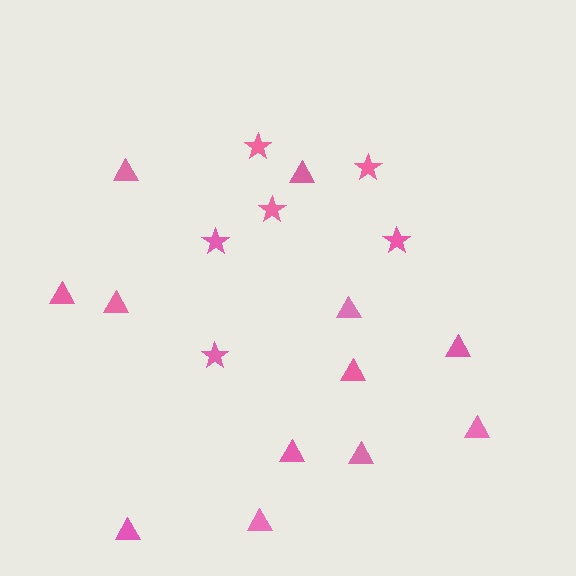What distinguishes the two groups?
There are 2 groups: one group of triangles (12) and one group of stars (6).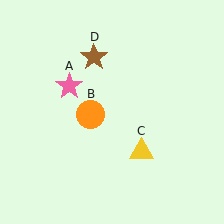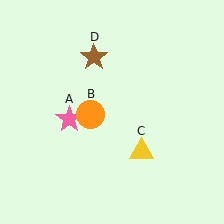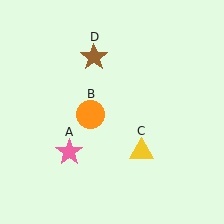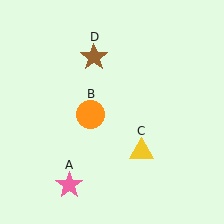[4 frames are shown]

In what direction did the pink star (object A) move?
The pink star (object A) moved down.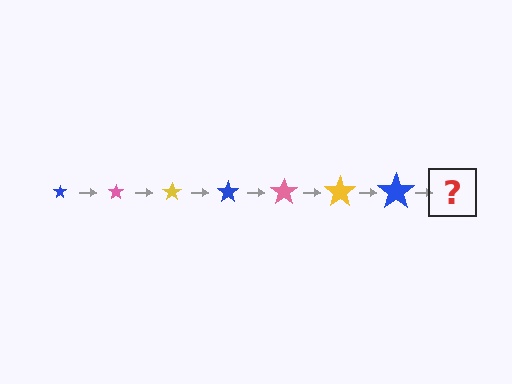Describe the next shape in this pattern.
It should be a pink star, larger than the previous one.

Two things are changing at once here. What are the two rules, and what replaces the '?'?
The two rules are that the star grows larger each step and the color cycles through blue, pink, and yellow. The '?' should be a pink star, larger than the previous one.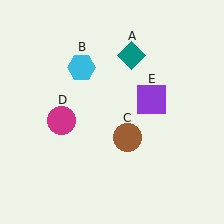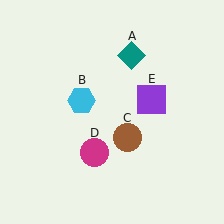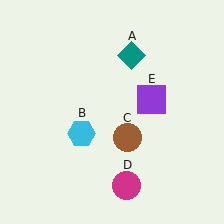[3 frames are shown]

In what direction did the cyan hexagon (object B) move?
The cyan hexagon (object B) moved down.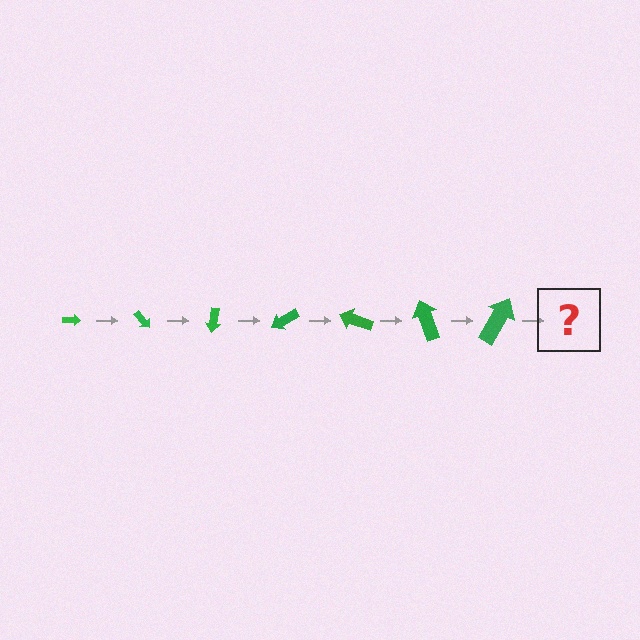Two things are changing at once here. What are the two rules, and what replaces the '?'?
The two rules are that the arrow grows larger each step and it rotates 50 degrees each step. The '?' should be an arrow, larger than the previous one and rotated 350 degrees from the start.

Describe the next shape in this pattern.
It should be an arrow, larger than the previous one and rotated 350 degrees from the start.